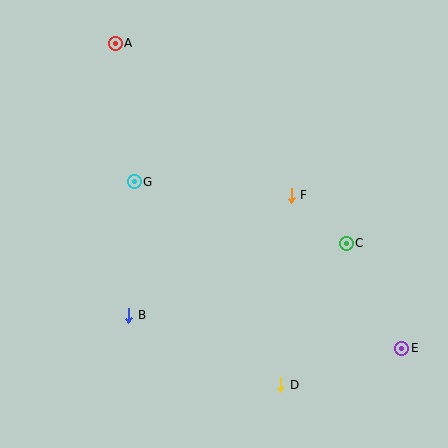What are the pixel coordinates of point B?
Point B is at (129, 315).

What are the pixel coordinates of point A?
Point A is at (115, 43).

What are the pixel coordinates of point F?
Point F is at (291, 195).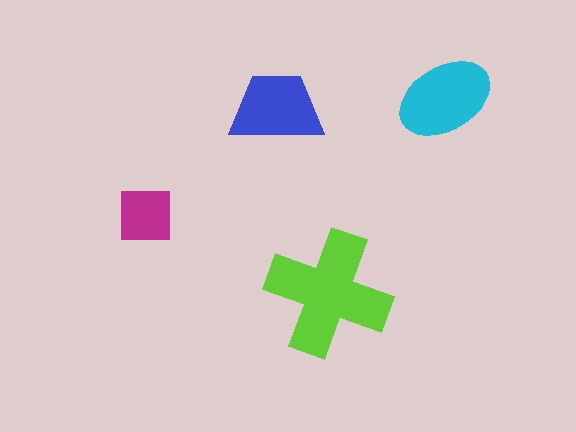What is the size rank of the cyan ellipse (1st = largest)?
2nd.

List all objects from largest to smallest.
The lime cross, the cyan ellipse, the blue trapezoid, the magenta square.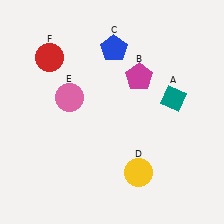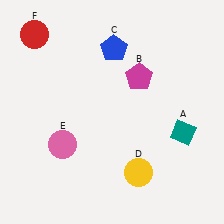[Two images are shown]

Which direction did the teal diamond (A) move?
The teal diamond (A) moved down.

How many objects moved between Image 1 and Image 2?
3 objects moved between the two images.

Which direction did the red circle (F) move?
The red circle (F) moved up.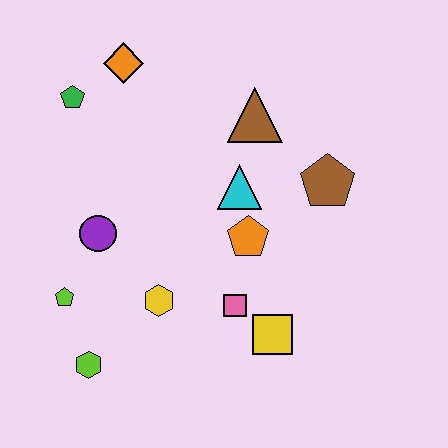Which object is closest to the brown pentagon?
The cyan triangle is closest to the brown pentagon.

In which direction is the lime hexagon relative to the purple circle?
The lime hexagon is below the purple circle.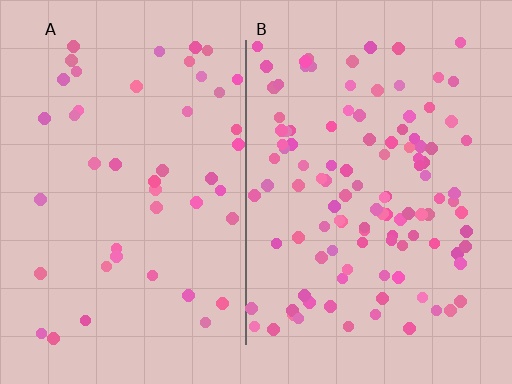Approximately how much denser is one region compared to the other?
Approximately 2.5× — region B over region A.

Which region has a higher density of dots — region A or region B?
B (the right).